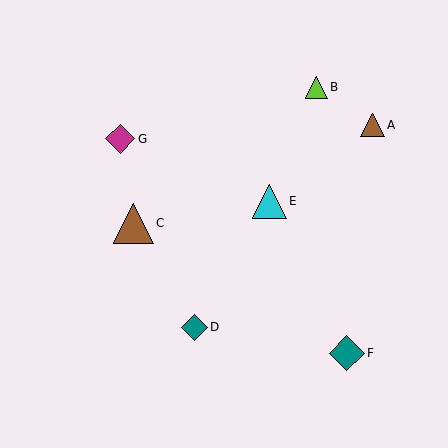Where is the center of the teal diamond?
The center of the teal diamond is at (194, 327).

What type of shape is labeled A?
Shape A is a brown triangle.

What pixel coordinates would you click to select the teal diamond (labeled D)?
Click at (194, 327) to select the teal diamond D.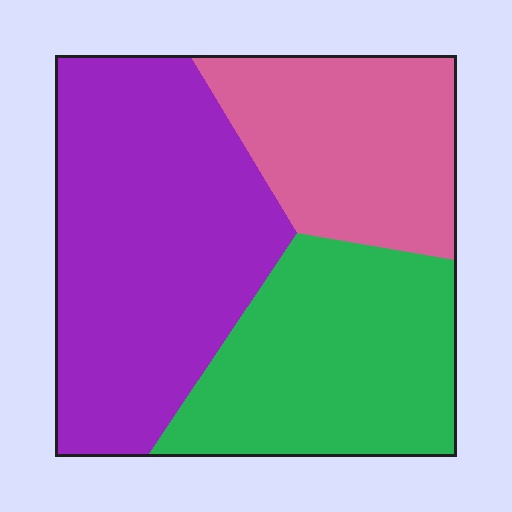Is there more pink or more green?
Green.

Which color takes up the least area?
Pink, at roughly 25%.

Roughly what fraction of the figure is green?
Green takes up about one third (1/3) of the figure.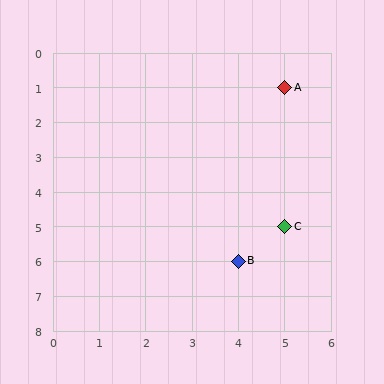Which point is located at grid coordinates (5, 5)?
Point C is at (5, 5).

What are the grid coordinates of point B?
Point B is at grid coordinates (4, 6).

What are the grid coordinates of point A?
Point A is at grid coordinates (5, 1).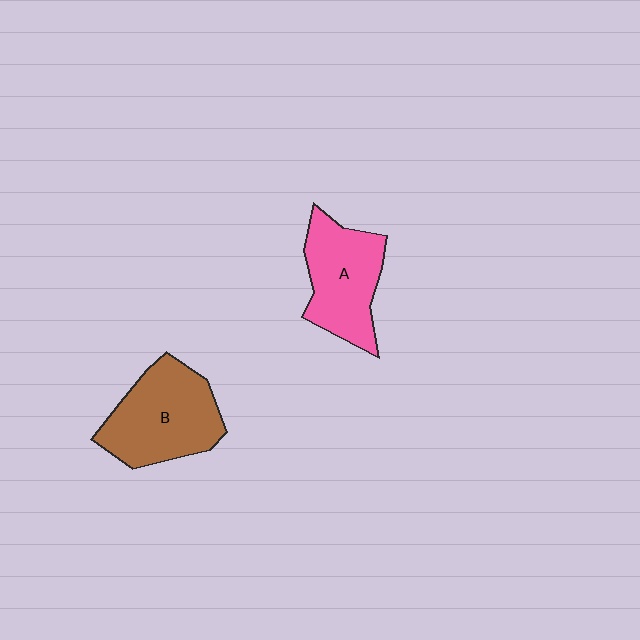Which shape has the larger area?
Shape B (brown).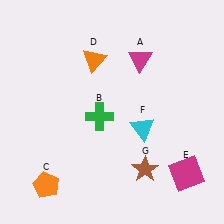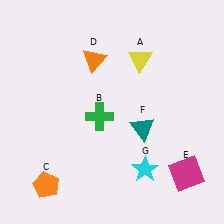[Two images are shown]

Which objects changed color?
A changed from magenta to yellow. F changed from cyan to teal. G changed from brown to cyan.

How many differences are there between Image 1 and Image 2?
There are 3 differences between the two images.